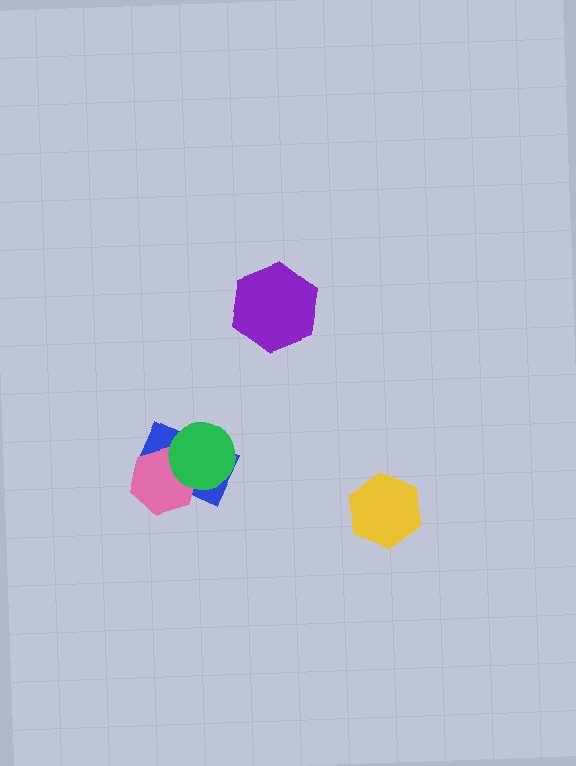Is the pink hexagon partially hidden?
Yes, it is partially covered by another shape.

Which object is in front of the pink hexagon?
The green circle is in front of the pink hexagon.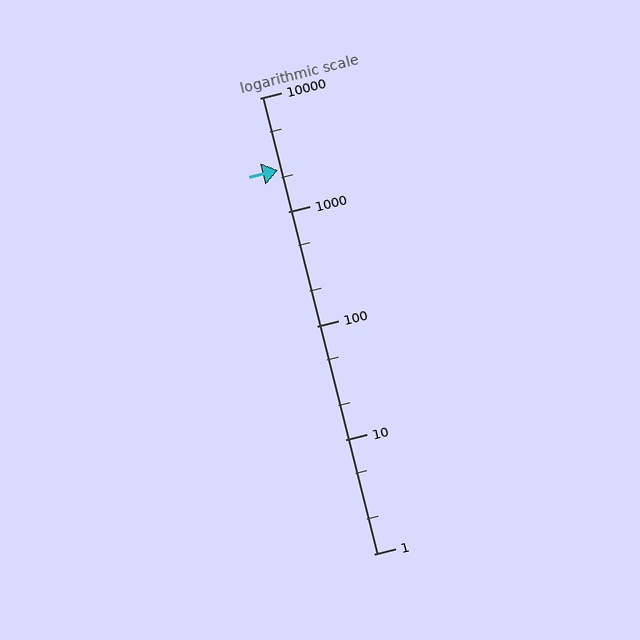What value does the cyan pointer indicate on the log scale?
The pointer indicates approximately 2300.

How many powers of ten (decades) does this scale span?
The scale spans 4 decades, from 1 to 10000.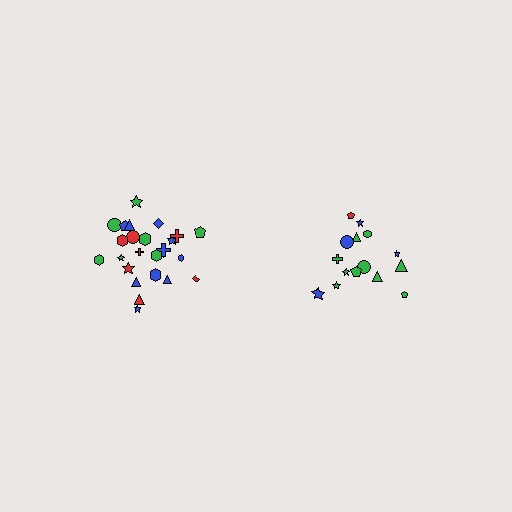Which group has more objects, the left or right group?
The left group.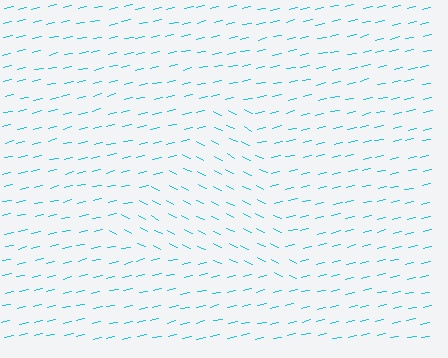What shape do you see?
I see a triangle.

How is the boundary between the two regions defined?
The boundary is defined purely by a change in line orientation (approximately 39 degrees difference). All lines are the same color and thickness.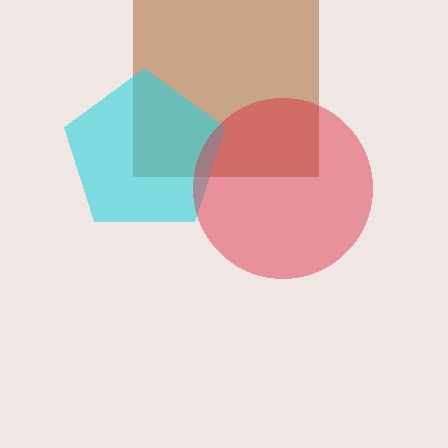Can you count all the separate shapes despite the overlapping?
Yes, there are 3 separate shapes.